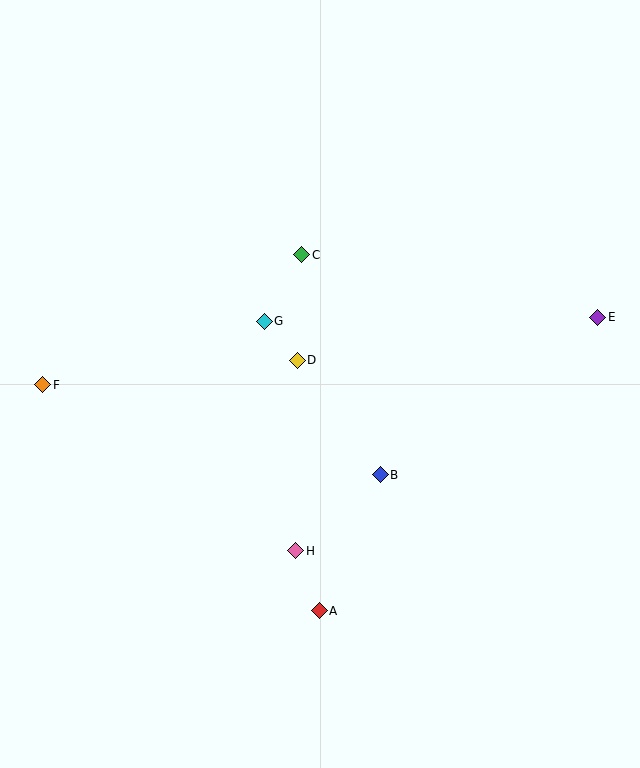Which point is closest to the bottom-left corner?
Point A is closest to the bottom-left corner.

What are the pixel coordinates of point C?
Point C is at (302, 255).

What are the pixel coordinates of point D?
Point D is at (297, 360).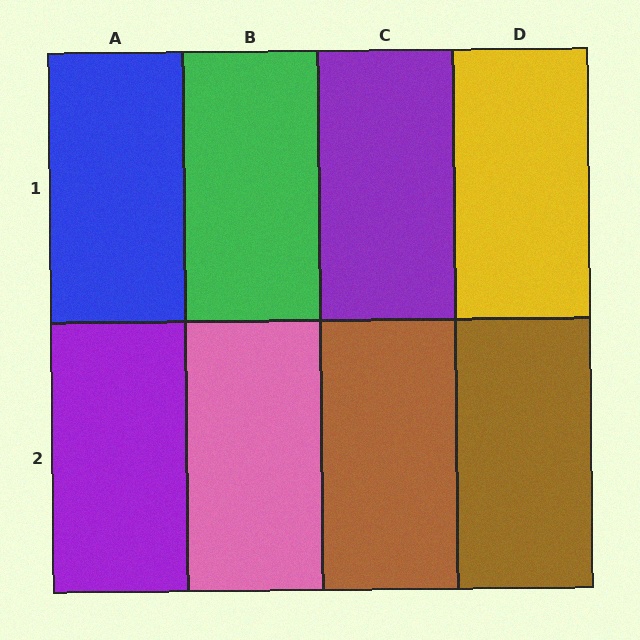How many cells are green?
1 cell is green.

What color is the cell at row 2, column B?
Pink.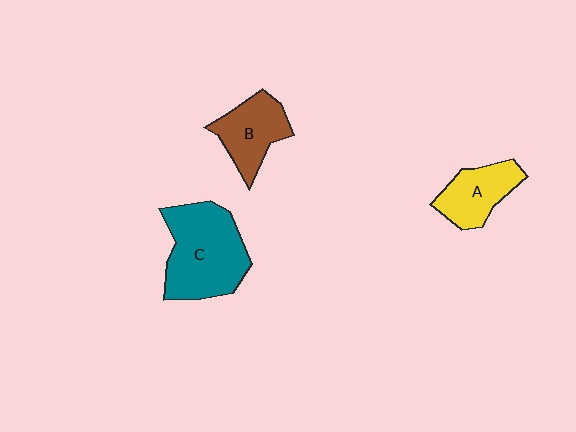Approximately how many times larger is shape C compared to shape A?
Approximately 1.8 times.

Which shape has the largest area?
Shape C (teal).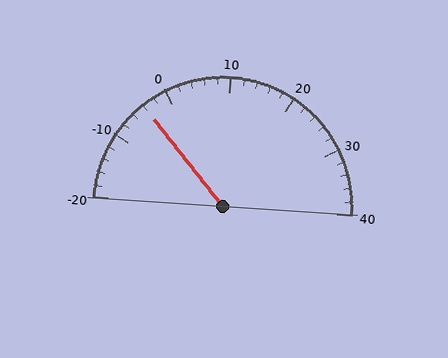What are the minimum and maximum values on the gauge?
The gauge ranges from -20 to 40.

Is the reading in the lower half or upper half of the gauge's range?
The reading is in the lower half of the range (-20 to 40).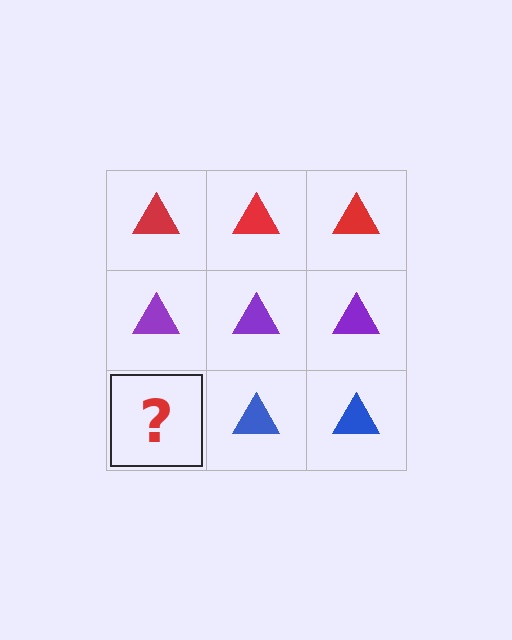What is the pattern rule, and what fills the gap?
The rule is that each row has a consistent color. The gap should be filled with a blue triangle.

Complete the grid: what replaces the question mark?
The question mark should be replaced with a blue triangle.